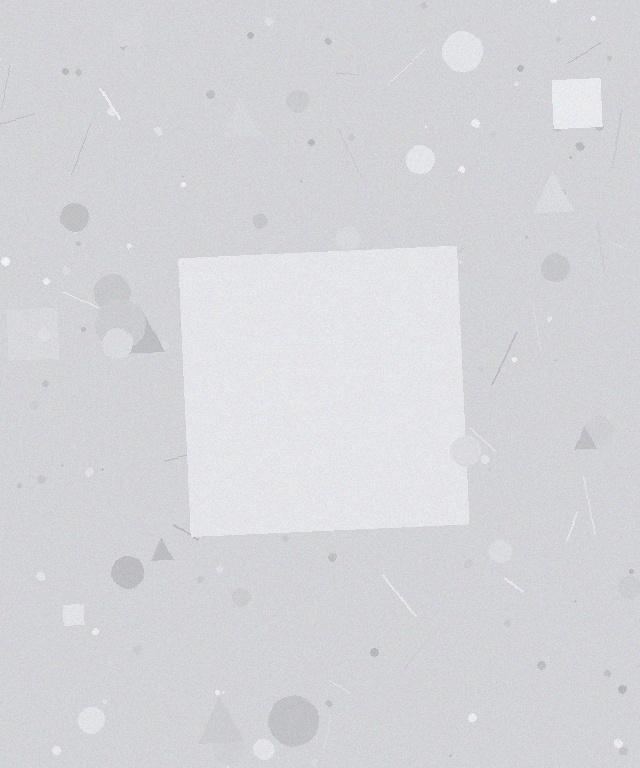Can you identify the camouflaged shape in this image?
The camouflaged shape is a square.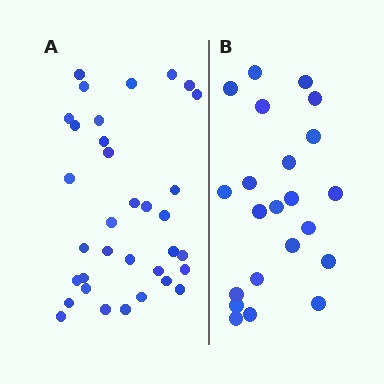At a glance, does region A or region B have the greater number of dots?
Region A (the left region) has more dots.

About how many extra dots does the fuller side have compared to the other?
Region A has roughly 12 or so more dots than region B.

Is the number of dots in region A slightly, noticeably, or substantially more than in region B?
Region A has substantially more. The ratio is roughly 1.5 to 1.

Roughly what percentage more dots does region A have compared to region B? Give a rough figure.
About 55% more.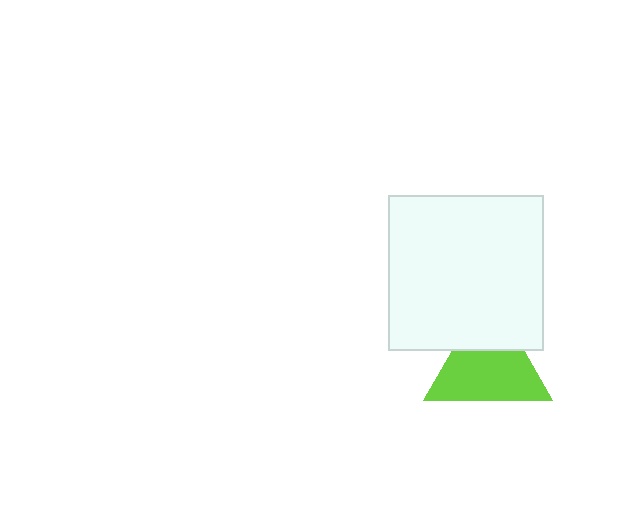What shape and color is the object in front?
The object in front is a white square.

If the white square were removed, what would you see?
You would see the complete lime triangle.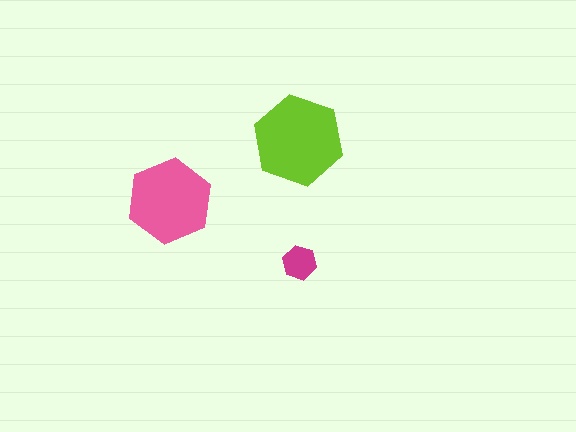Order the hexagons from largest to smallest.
the lime one, the pink one, the magenta one.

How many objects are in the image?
There are 3 objects in the image.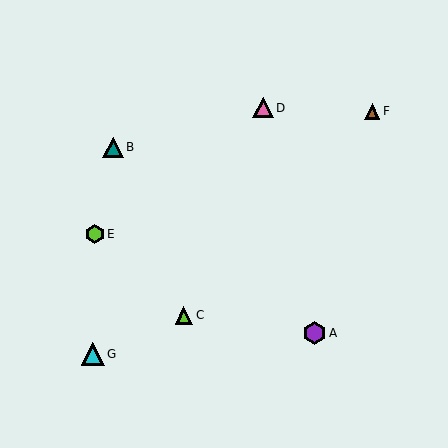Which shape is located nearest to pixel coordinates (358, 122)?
The brown triangle (labeled F) at (372, 111) is nearest to that location.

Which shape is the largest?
The purple hexagon (labeled A) is the largest.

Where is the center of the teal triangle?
The center of the teal triangle is at (113, 147).